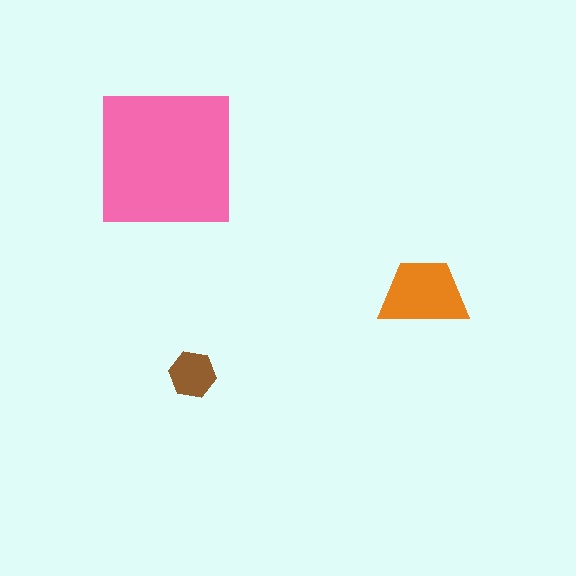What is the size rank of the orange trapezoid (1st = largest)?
2nd.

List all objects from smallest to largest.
The brown hexagon, the orange trapezoid, the pink square.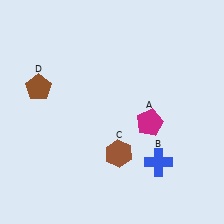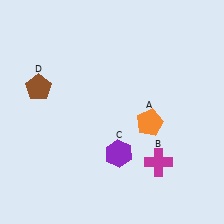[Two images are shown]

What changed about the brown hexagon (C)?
In Image 1, C is brown. In Image 2, it changed to purple.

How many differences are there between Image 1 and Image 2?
There are 3 differences between the two images.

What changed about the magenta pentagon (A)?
In Image 1, A is magenta. In Image 2, it changed to orange.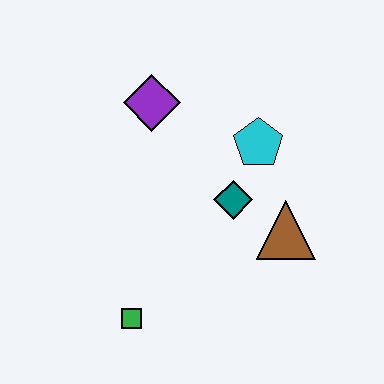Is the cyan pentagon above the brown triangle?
Yes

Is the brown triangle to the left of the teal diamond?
No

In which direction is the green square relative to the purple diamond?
The green square is below the purple diamond.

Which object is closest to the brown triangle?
The teal diamond is closest to the brown triangle.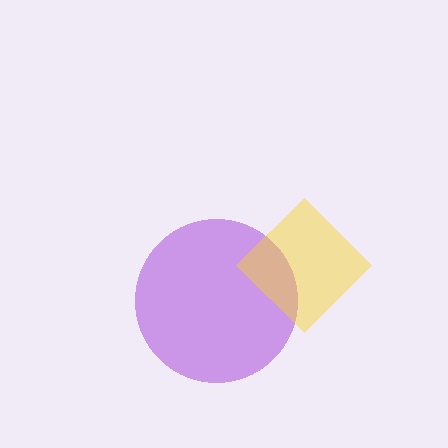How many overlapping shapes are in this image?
There are 2 overlapping shapes in the image.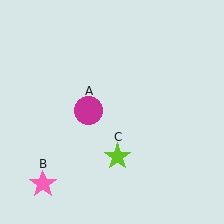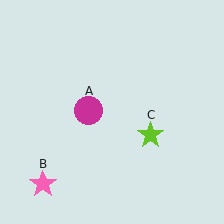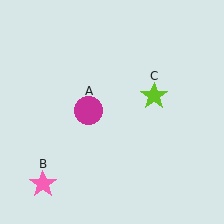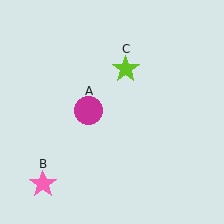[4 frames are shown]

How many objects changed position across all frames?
1 object changed position: lime star (object C).